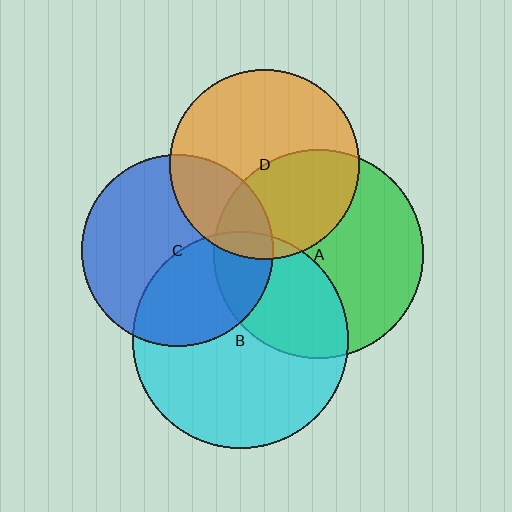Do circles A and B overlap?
Yes.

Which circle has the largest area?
Circle B (cyan).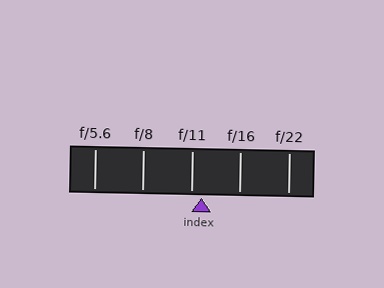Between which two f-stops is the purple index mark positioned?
The index mark is between f/11 and f/16.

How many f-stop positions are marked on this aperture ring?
There are 5 f-stop positions marked.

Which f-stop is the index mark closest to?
The index mark is closest to f/11.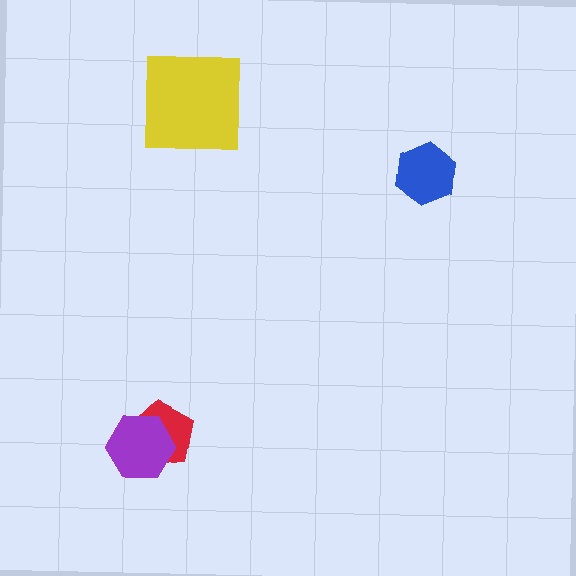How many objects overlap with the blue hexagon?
0 objects overlap with the blue hexagon.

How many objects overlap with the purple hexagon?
1 object overlaps with the purple hexagon.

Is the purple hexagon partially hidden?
No, no other shape covers it.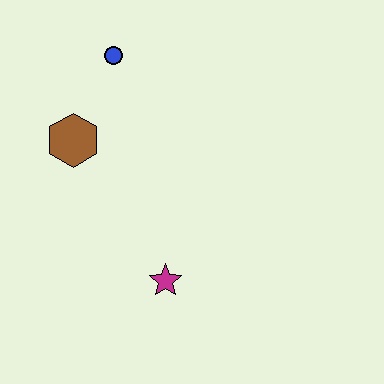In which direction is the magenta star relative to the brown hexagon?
The magenta star is below the brown hexagon.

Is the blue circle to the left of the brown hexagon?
No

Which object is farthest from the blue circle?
The magenta star is farthest from the blue circle.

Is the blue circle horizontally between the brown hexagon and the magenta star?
Yes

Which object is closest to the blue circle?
The brown hexagon is closest to the blue circle.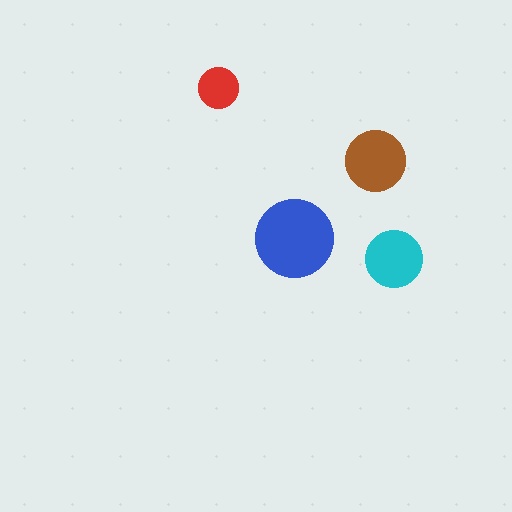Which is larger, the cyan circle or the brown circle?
The brown one.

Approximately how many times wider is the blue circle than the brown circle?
About 1.5 times wider.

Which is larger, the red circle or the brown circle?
The brown one.